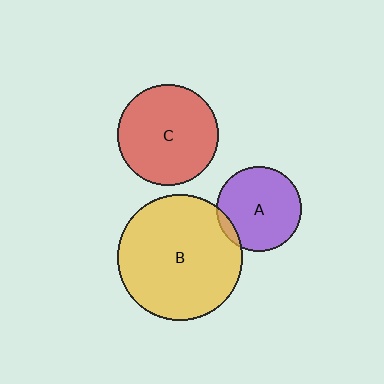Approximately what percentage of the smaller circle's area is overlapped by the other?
Approximately 5%.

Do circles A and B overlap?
Yes.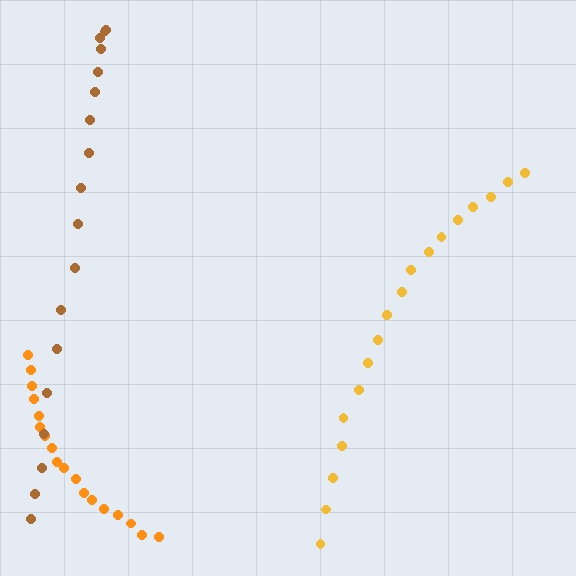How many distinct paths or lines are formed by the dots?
There are 3 distinct paths.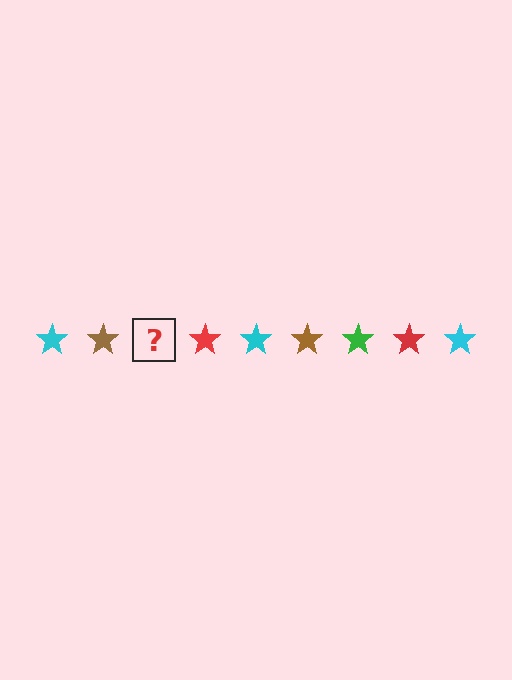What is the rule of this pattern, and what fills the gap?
The rule is that the pattern cycles through cyan, brown, green, red stars. The gap should be filled with a green star.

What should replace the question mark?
The question mark should be replaced with a green star.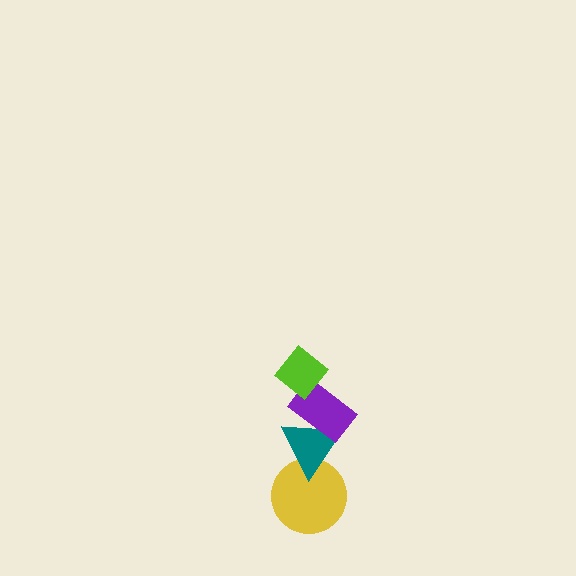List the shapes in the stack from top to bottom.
From top to bottom: the lime diamond, the purple rectangle, the teal triangle, the yellow circle.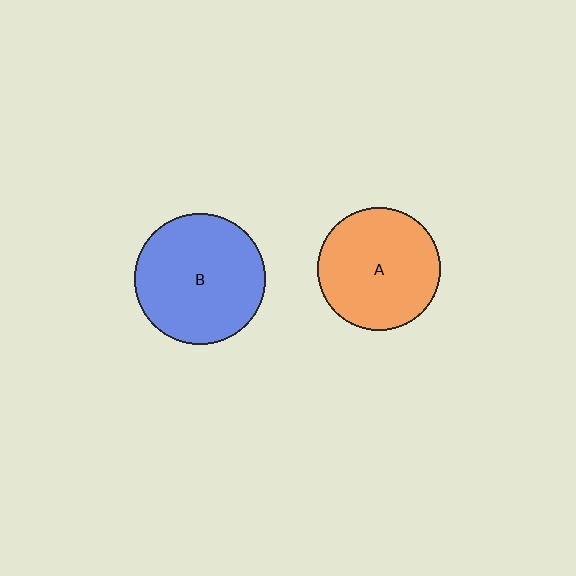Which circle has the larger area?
Circle B (blue).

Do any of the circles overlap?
No, none of the circles overlap.